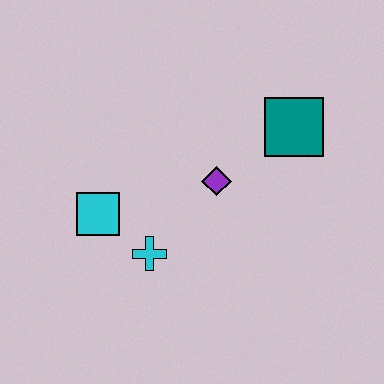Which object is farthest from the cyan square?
The teal square is farthest from the cyan square.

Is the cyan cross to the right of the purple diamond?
No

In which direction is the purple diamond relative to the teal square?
The purple diamond is to the left of the teal square.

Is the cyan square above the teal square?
No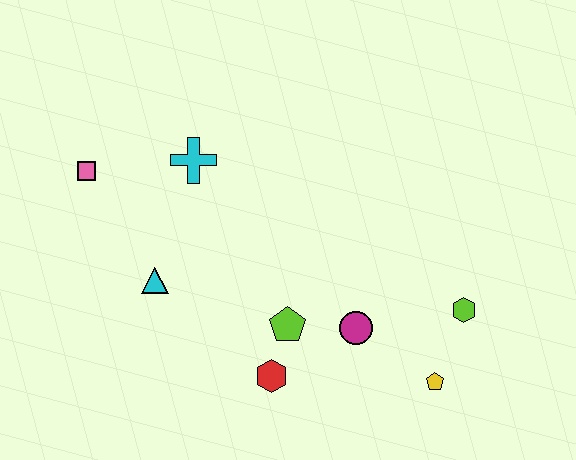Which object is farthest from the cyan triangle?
The lime hexagon is farthest from the cyan triangle.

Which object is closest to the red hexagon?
The lime pentagon is closest to the red hexagon.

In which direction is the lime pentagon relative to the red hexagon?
The lime pentagon is above the red hexagon.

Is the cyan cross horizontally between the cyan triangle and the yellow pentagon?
Yes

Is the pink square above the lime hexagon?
Yes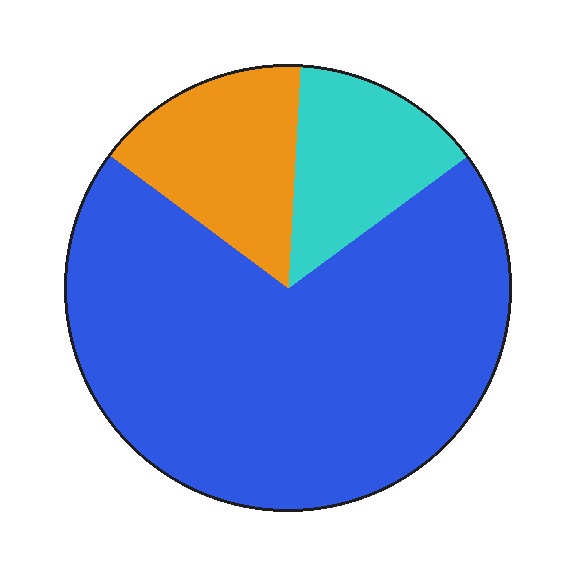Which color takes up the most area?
Blue, at roughly 70%.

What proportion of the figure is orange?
Orange covers 16% of the figure.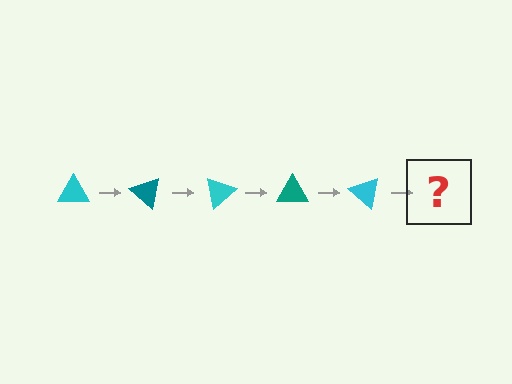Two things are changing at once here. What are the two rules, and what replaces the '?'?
The two rules are that it rotates 40 degrees each step and the color cycles through cyan and teal. The '?' should be a teal triangle, rotated 200 degrees from the start.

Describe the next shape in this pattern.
It should be a teal triangle, rotated 200 degrees from the start.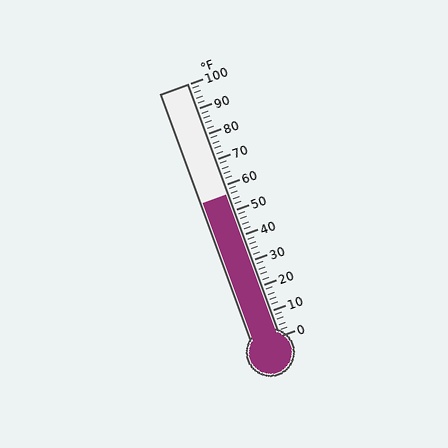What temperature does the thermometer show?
The thermometer shows approximately 56°F.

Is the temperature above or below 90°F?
The temperature is below 90°F.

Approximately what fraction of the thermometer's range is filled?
The thermometer is filled to approximately 55% of its range.